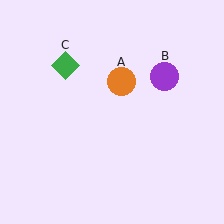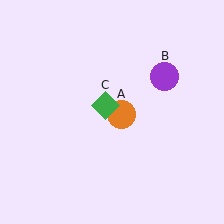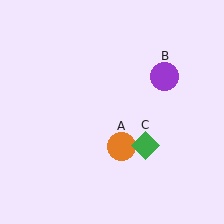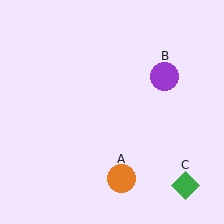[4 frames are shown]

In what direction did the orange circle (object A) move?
The orange circle (object A) moved down.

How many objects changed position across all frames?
2 objects changed position: orange circle (object A), green diamond (object C).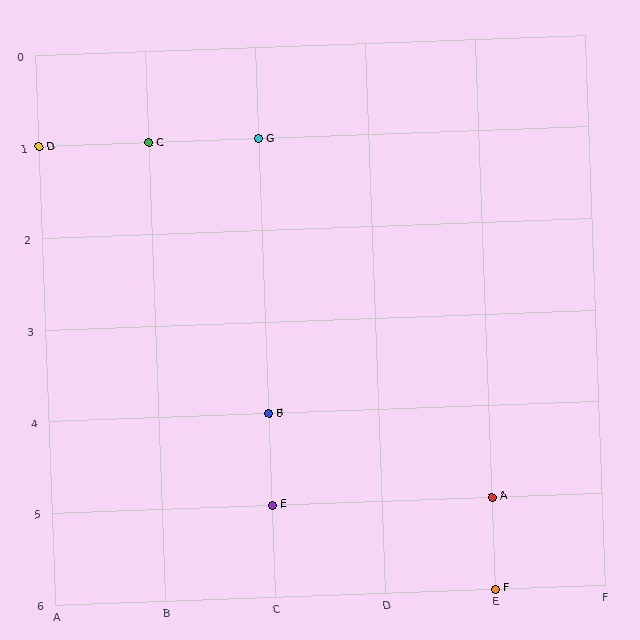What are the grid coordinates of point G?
Point G is at grid coordinates (C, 1).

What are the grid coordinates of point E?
Point E is at grid coordinates (C, 5).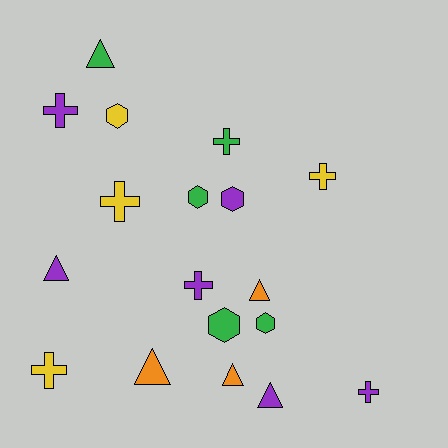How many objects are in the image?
There are 18 objects.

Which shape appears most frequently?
Cross, with 7 objects.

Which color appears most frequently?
Purple, with 6 objects.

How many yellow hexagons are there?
There is 1 yellow hexagon.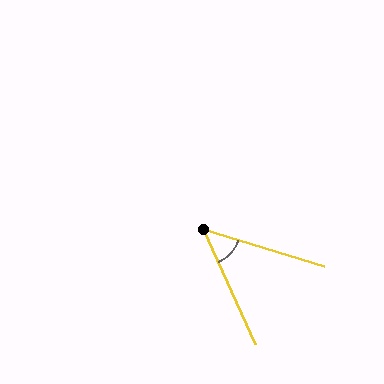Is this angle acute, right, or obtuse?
It is acute.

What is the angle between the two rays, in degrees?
Approximately 49 degrees.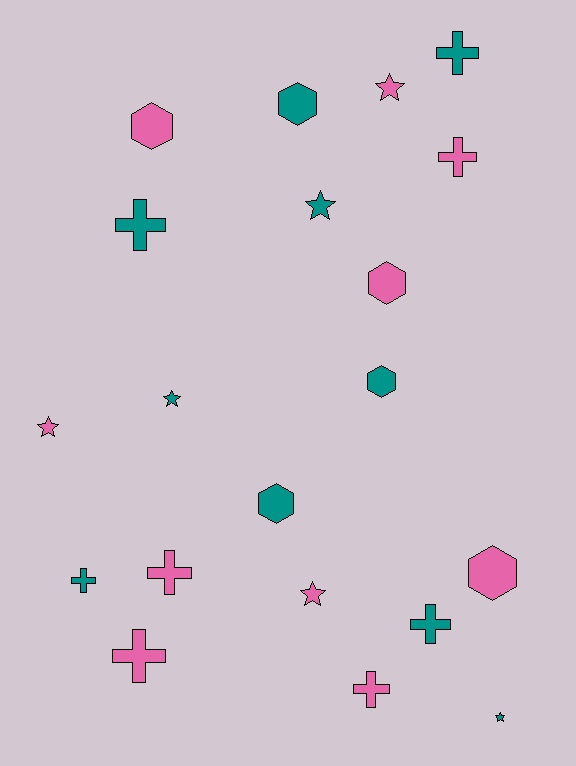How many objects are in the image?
There are 20 objects.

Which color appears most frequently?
Pink, with 10 objects.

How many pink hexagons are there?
There are 3 pink hexagons.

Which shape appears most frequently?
Cross, with 8 objects.